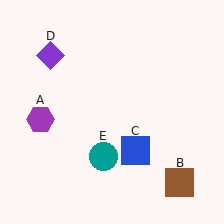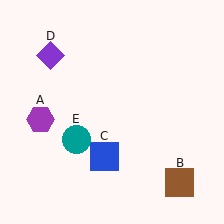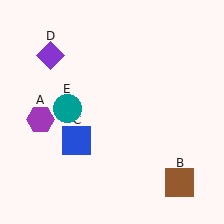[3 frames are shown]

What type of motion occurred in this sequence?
The blue square (object C), teal circle (object E) rotated clockwise around the center of the scene.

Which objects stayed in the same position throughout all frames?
Purple hexagon (object A) and brown square (object B) and purple diamond (object D) remained stationary.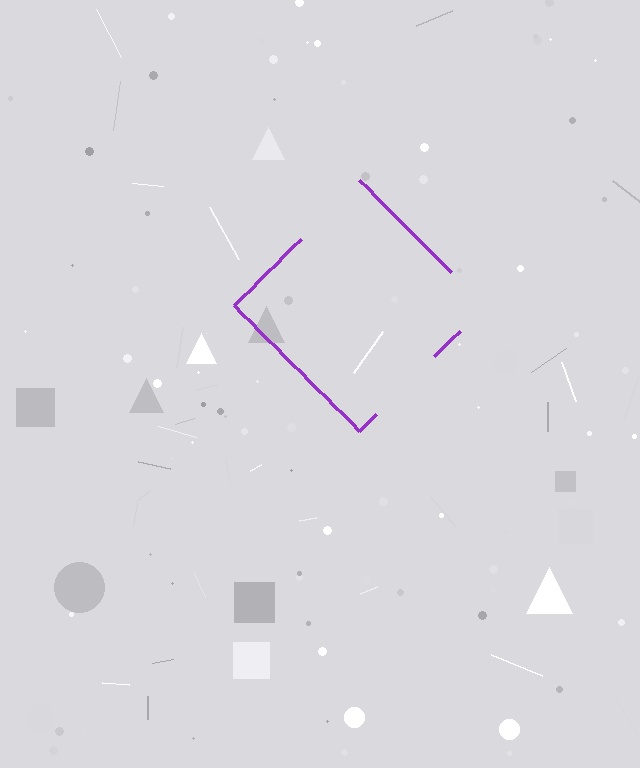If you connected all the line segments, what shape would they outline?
They would outline a diamond.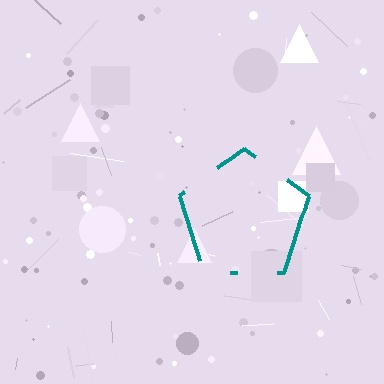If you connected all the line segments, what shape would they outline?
They would outline a pentagon.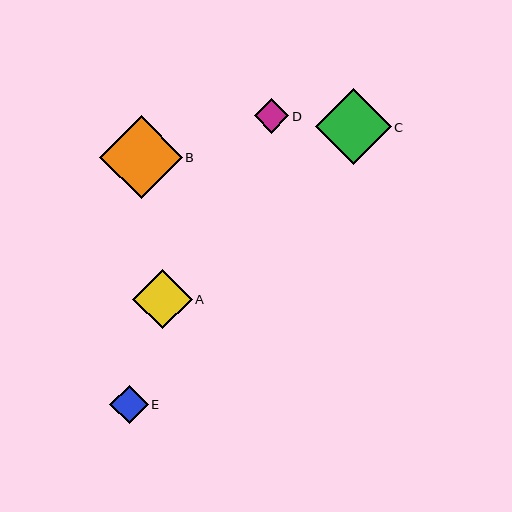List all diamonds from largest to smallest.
From largest to smallest: B, C, A, E, D.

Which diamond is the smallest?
Diamond D is the smallest with a size of approximately 35 pixels.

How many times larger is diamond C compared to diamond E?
Diamond C is approximately 2.0 times the size of diamond E.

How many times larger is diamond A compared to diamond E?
Diamond A is approximately 1.5 times the size of diamond E.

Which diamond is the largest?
Diamond B is the largest with a size of approximately 82 pixels.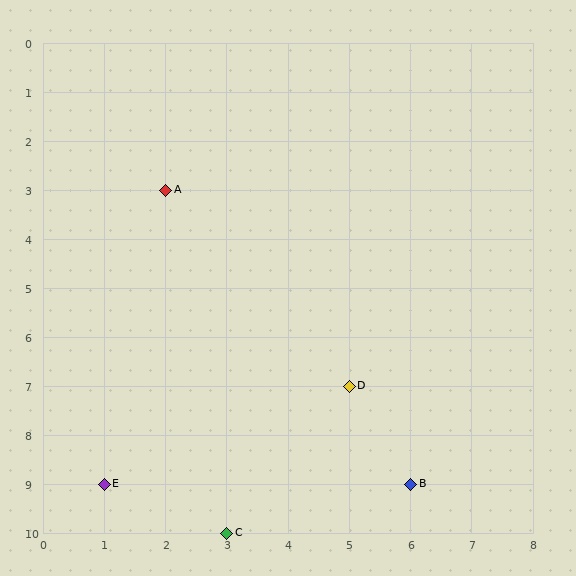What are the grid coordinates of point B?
Point B is at grid coordinates (6, 9).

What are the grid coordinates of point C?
Point C is at grid coordinates (3, 10).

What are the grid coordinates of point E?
Point E is at grid coordinates (1, 9).